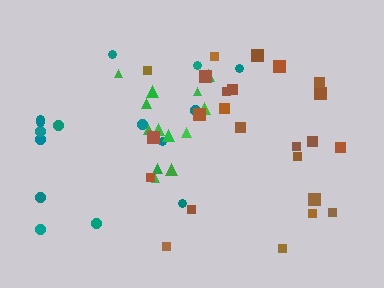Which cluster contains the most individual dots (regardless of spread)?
Brown (24).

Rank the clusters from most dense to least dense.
green, brown, teal.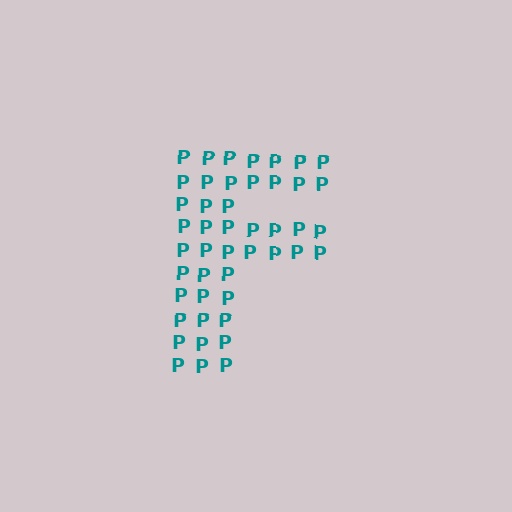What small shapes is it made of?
It is made of small letter P's.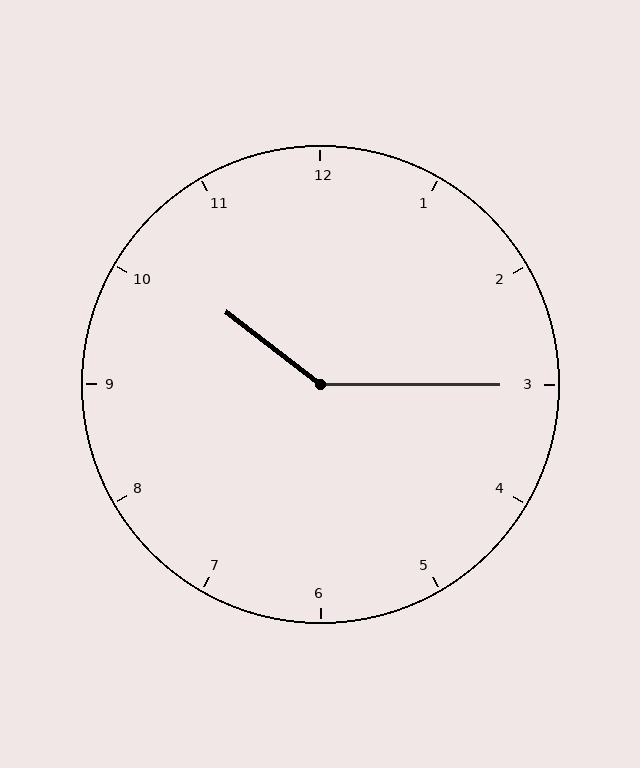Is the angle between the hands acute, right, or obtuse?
It is obtuse.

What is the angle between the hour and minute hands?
Approximately 142 degrees.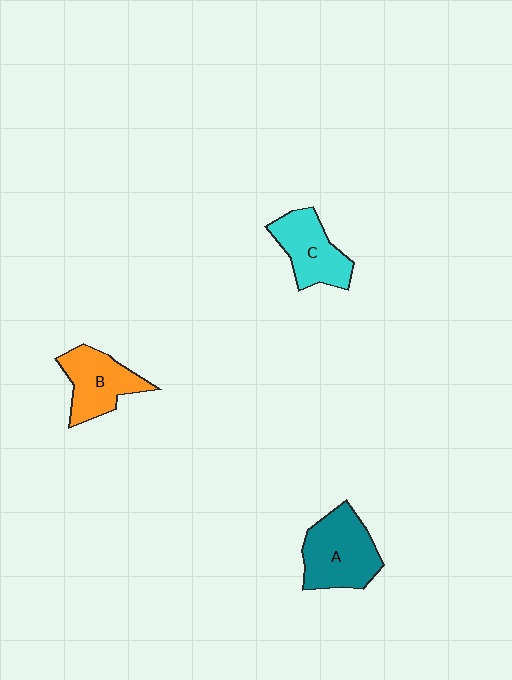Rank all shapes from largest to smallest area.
From largest to smallest: A (teal), B (orange), C (cyan).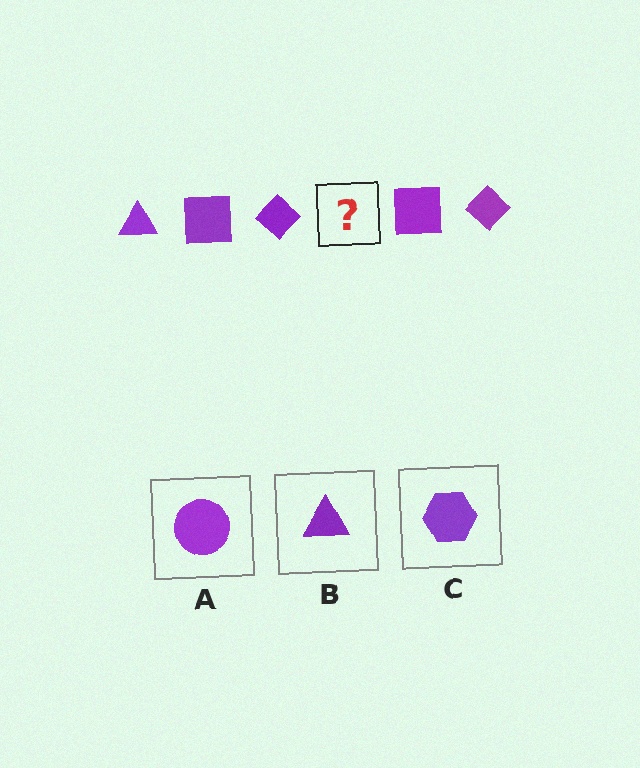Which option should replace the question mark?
Option B.